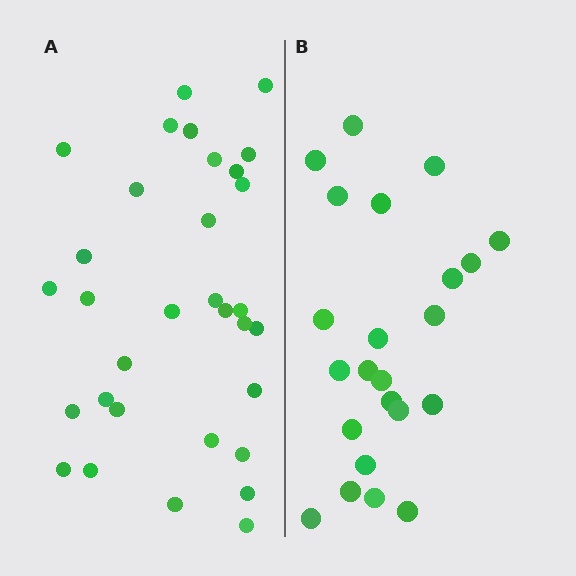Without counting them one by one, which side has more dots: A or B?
Region A (the left region) has more dots.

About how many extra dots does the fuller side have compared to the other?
Region A has roughly 8 or so more dots than region B.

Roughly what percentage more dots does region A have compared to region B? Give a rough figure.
About 40% more.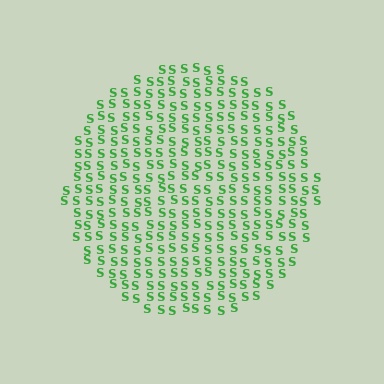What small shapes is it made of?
It is made of small letter S's.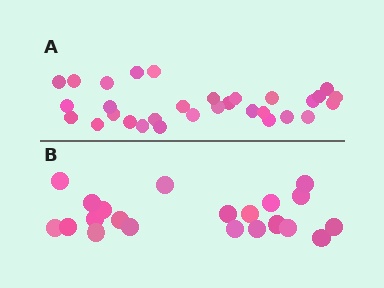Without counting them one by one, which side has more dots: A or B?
Region A (the top region) has more dots.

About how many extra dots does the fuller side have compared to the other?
Region A has roughly 10 or so more dots than region B.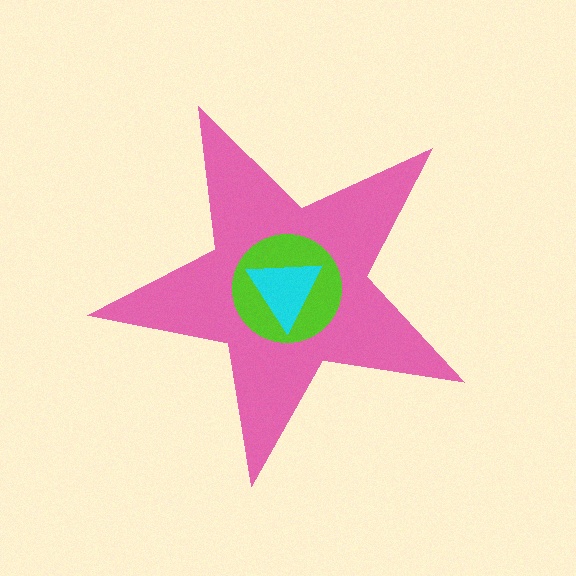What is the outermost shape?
The pink star.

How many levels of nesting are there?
3.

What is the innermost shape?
The cyan triangle.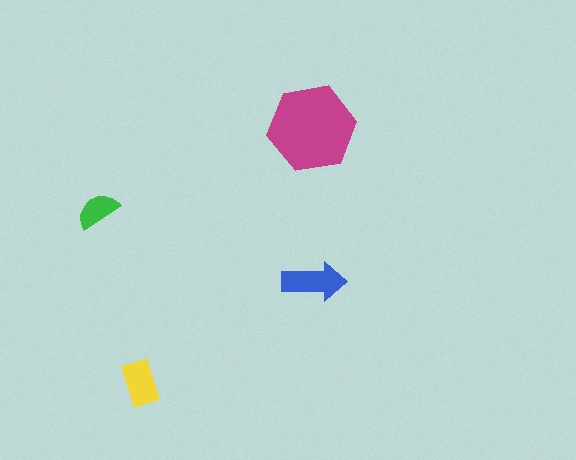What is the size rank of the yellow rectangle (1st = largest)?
3rd.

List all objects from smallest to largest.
The green semicircle, the yellow rectangle, the blue arrow, the magenta hexagon.